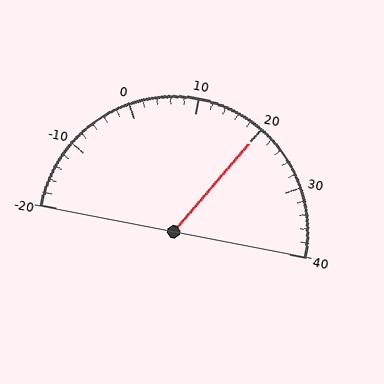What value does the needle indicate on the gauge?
The needle indicates approximately 20.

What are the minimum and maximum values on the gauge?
The gauge ranges from -20 to 40.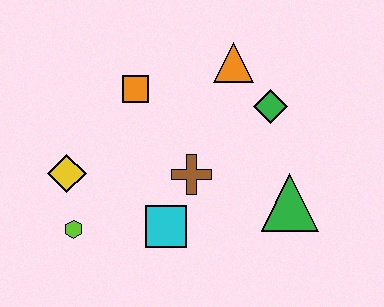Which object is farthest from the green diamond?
The lime hexagon is farthest from the green diamond.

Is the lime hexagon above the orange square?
No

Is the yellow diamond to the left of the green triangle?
Yes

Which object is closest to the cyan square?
The brown cross is closest to the cyan square.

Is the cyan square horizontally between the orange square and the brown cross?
Yes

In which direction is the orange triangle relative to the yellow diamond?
The orange triangle is to the right of the yellow diamond.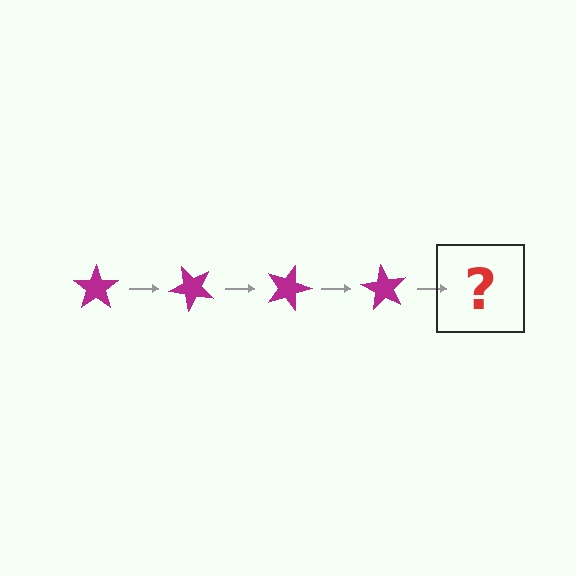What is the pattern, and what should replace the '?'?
The pattern is that the star rotates 45 degrees each step. The '?' should be a magenta star rotated 180 degrees.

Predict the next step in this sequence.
The next step is a magenta star rotated 180 degrees.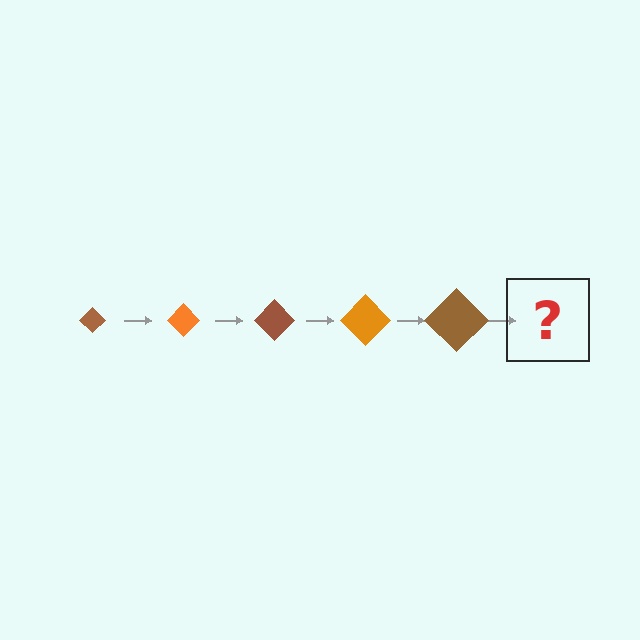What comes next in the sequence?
The next element should be an orange diamond, larger than the previous one.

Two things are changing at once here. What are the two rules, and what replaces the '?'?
The two rules are that the diamond grows larger each step and the color cycles through brown and orange. The '?' should be an orange diamond, larger than the previous one.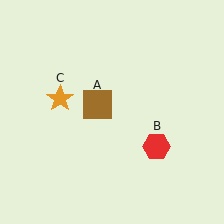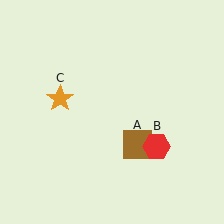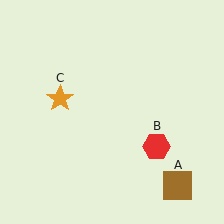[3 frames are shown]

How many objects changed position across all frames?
1 object changed position: brown square (object A).